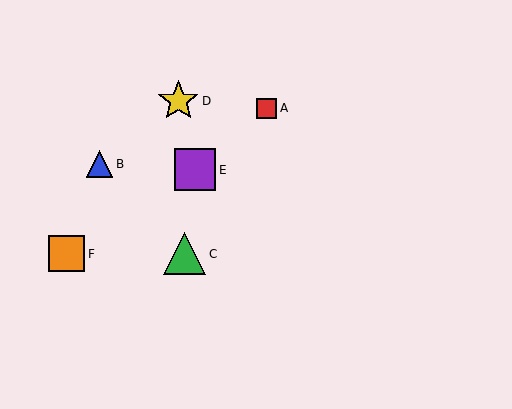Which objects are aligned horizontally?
Objects C, F are aligned horizontally.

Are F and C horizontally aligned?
Yes, both are at y≈254.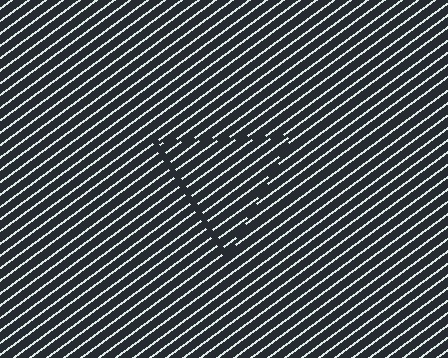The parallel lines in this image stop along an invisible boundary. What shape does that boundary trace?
An illusory triangle. The interior of the shape contains the same grating, shifted by half a period — the contour is defined by the phase discontinuity where line-ends from the inner and outer gratings abut.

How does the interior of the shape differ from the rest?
The interior of the shape contains the same grating, shifted by half a period — the contour is defined by the phase discontinuity where line-ends from the inner and outer gratings abut.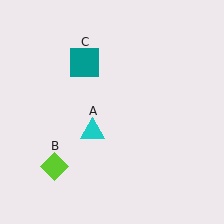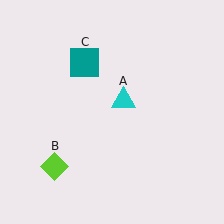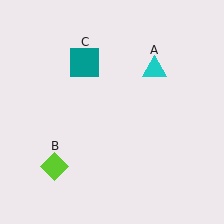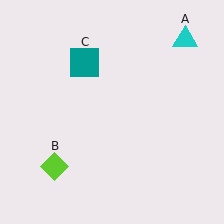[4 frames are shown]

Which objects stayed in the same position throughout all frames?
Lime diamond (object B) and teal square (object C) remained stationary.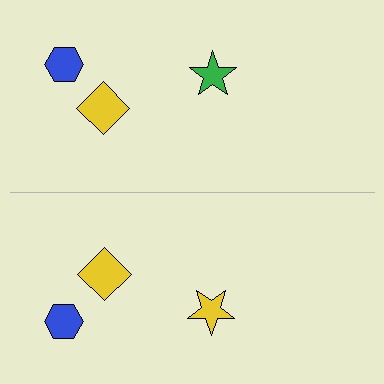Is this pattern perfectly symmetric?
No, the pattern is not perfectly symmetric. The yellow star on the bottom side breaks the symmetry — its mirror counterpart is green.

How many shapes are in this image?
There are 6 shapes in this image.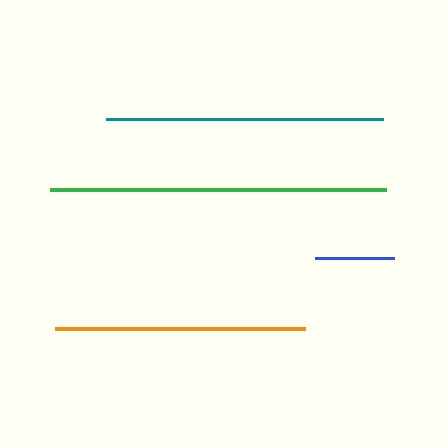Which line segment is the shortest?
The blue line is the shortest at approximately 79 pixels.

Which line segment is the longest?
The green line is the longest at approximately 336 pixels.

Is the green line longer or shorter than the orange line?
The green line is longer than the orange line.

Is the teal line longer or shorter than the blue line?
The teal line is longer than the blue line.